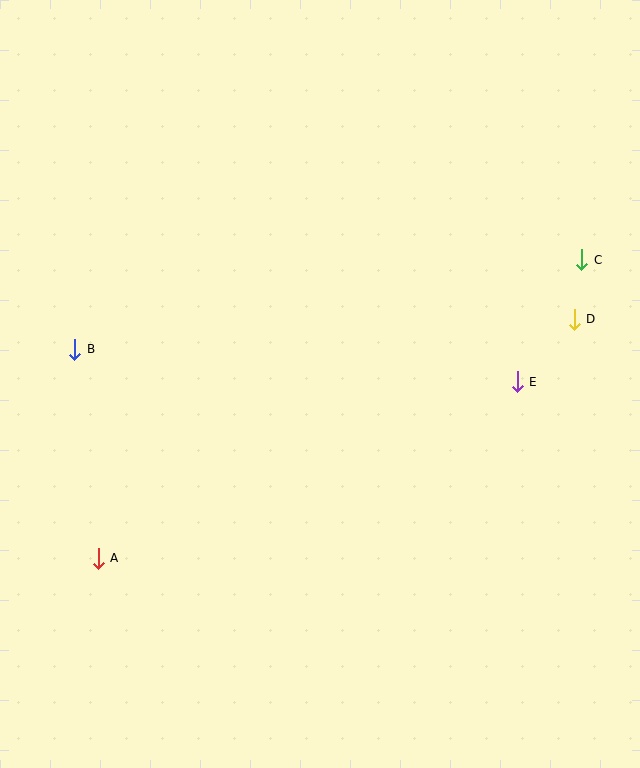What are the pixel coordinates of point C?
Point C is at (582, 260).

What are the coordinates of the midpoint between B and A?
The midpoint between B and A is at (86, 454).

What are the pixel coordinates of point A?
Point A is at (98, 558).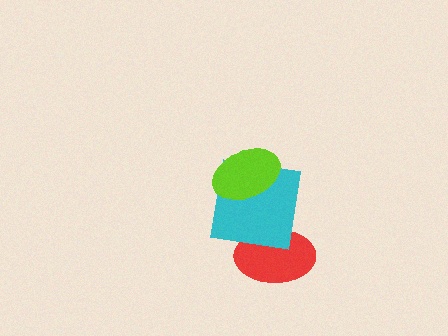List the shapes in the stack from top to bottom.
From top to bottom: the lime ellipse, the cyan square, the red ellipse.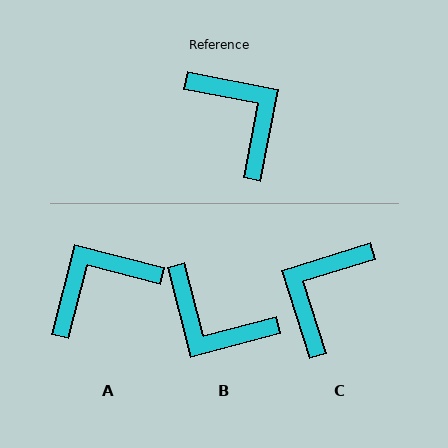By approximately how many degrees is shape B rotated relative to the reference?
Approximately 154 degrees clockwise.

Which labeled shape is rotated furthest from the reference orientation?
B, about 154 degrees away.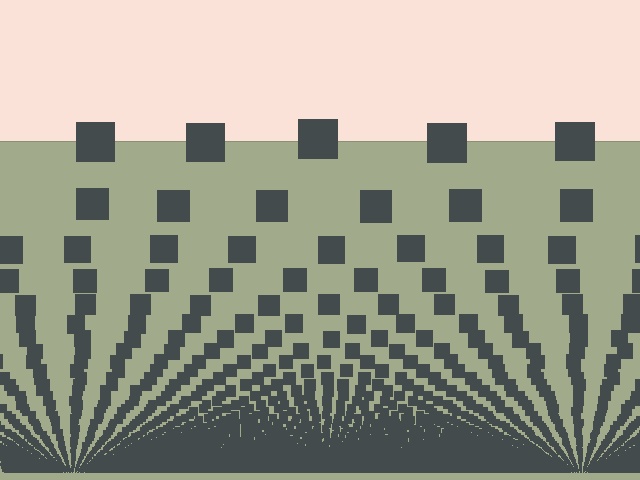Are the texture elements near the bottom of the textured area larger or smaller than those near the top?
Smaller. The gradient is inverted — elements near the bottom are smaller and denser.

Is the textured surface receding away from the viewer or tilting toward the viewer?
The surface appears to tilt toward the viewer. Texture elements get larger and sparser toward the top.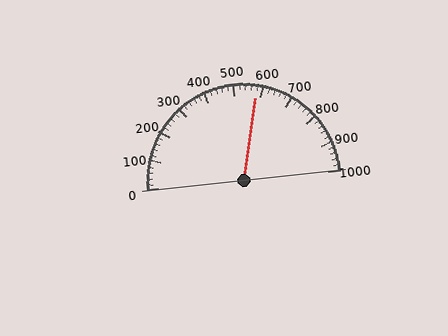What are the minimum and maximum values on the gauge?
The gauge ranges from 0 to 1000.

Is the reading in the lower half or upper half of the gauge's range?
The reading is in the upper half of the range (0 to 1000).